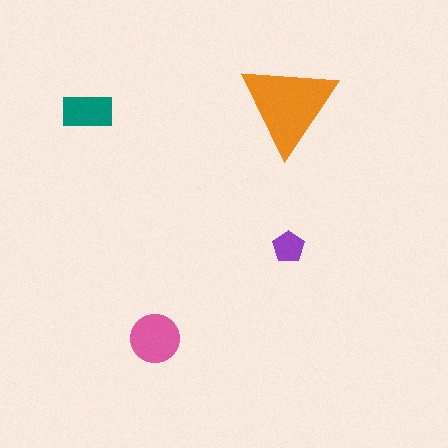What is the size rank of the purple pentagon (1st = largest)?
4th.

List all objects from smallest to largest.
The purple pentagon, the teal rectangle, the pink circle, the orange triangle.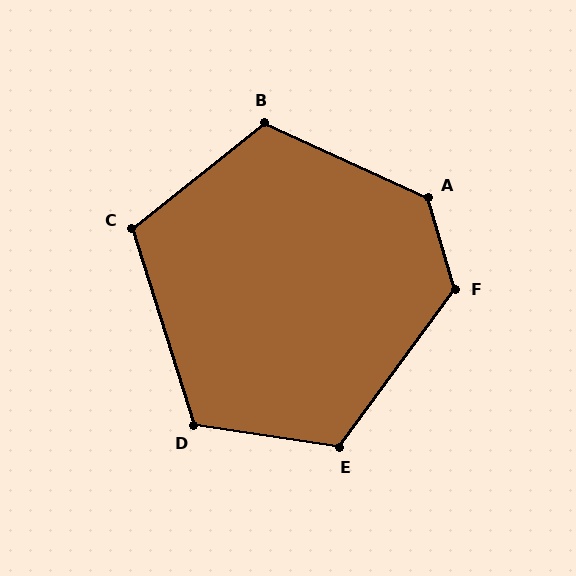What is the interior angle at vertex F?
Approximately 128 degrees (obtuse).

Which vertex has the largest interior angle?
A, at approximately 131 degrees.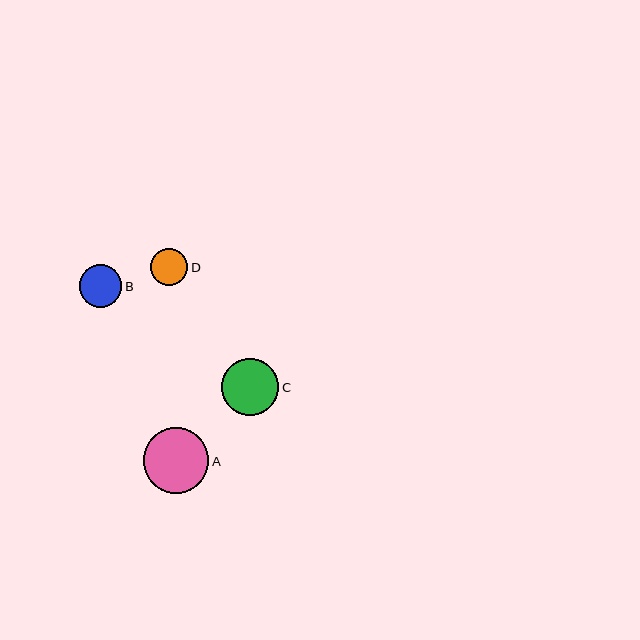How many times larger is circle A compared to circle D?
Circle A is approximately 1.8 times the size of circle D.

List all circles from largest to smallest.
From largest to smallest: A, C, B, D.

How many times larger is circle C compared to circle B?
Circle C is approximately 1.3 times the size of circle B.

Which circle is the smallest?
Circle D is the smallest with a size of approximately 37 pixels.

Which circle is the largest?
Circle A is the largest with a size of approximately 66 pixels.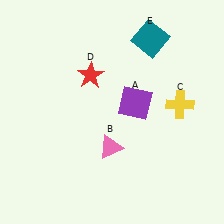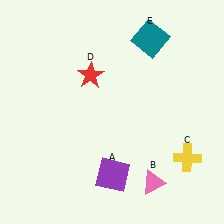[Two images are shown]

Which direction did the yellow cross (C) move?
The yellow cross (C) moved down.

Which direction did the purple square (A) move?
The purple square (A) moved down.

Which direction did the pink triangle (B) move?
The pink triangle (B) moved right.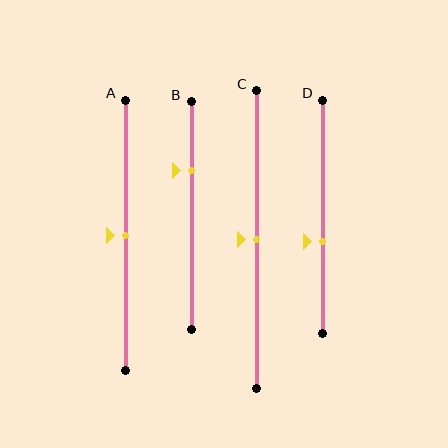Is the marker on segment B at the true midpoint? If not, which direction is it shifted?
No, the marker on segment B is shifted upward by about 20% of the segment length.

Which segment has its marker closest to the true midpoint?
Segment A has its marker closest to the true midpoint.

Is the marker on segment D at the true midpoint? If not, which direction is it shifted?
No, the marker on segment D is shifted downward by about 10% of the segment length.